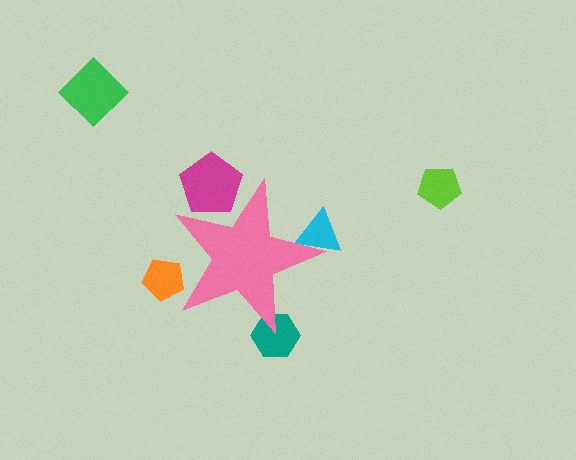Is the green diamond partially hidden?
No, the green diamond is fully visible.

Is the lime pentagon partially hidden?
No, the lime pentagon is fully visible.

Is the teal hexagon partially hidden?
Yes, the teal hexagon is partially hidden behind the pink star.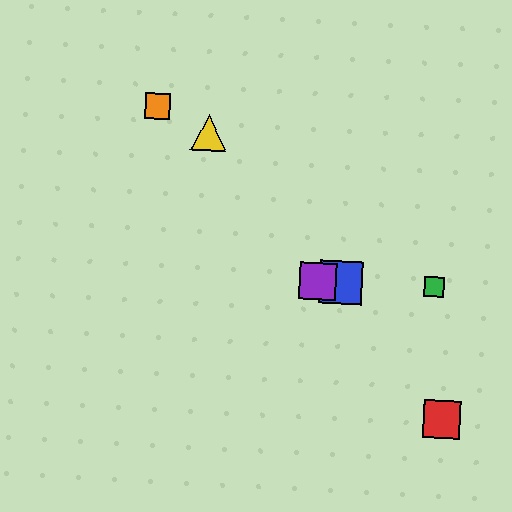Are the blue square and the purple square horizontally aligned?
Yes, both are at y≈282.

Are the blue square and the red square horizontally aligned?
No, the blue square is at y≈282 and the red square is at y≈419.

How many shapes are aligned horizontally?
3 shapes (the blue square, the green square, the purple square) are aligned horizontally.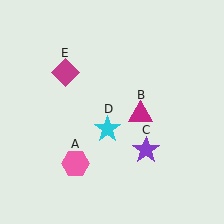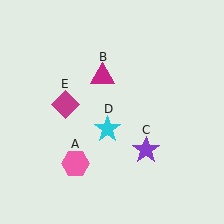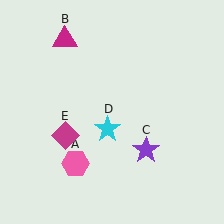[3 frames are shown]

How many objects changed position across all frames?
2 objects changed position: magenta triangle (object B), magenta diamond (object E).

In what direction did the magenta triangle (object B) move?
The magenta triangle (object B) moved up and to the left.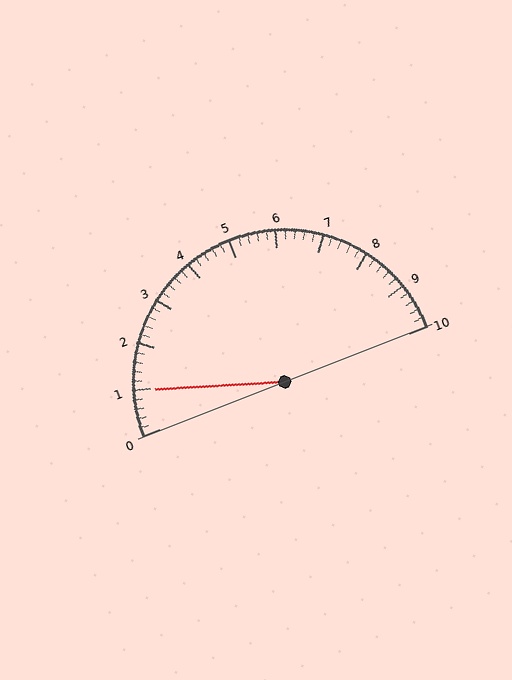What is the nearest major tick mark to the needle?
The nearest major tick mark is 1.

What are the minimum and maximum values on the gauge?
The gauge ranges from 0 to 10.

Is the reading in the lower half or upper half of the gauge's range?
The reading is in the lower half of the range (0 to 10).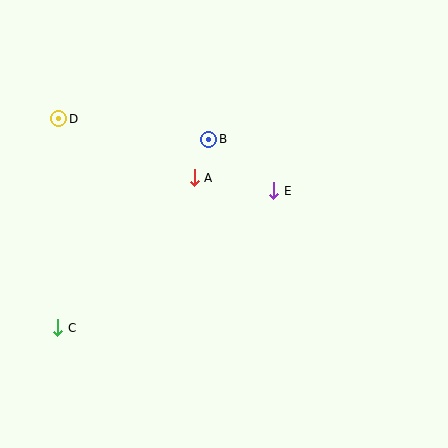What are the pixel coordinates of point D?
Point D is at (59, 119).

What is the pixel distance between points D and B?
The distance between D and B is 151 pixels.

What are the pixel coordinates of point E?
Point E is at (274, 191).